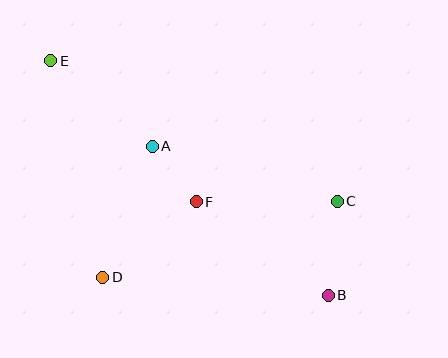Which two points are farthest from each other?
Points B and E are farthest from each other.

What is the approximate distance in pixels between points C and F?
The distance between C and F is approximately 141 pixels.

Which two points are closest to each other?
Points A and F are closest to each other.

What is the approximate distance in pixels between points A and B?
The distance between A and B is approximately 230 pixels.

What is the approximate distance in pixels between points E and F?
The distance between E and F is approximately 203 pixels.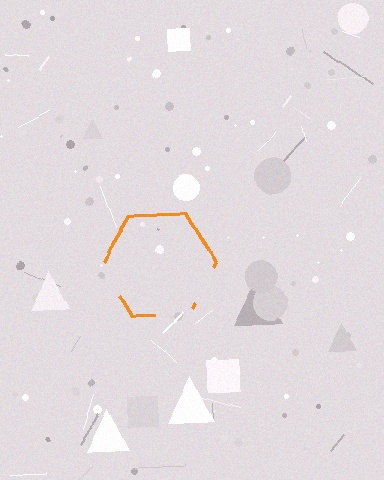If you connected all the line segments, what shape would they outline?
They would outline a hexagon.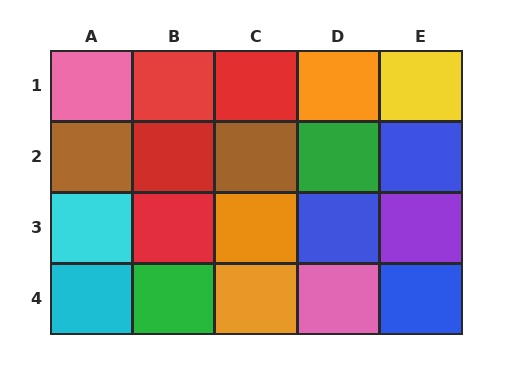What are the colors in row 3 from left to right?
Cyan, red, orange, blue, purple.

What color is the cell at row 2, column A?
Brown.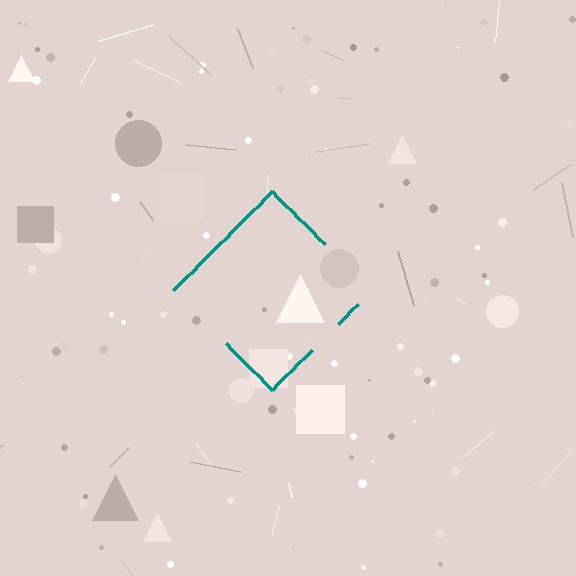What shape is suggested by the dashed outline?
The dashed outline suggests a diamond.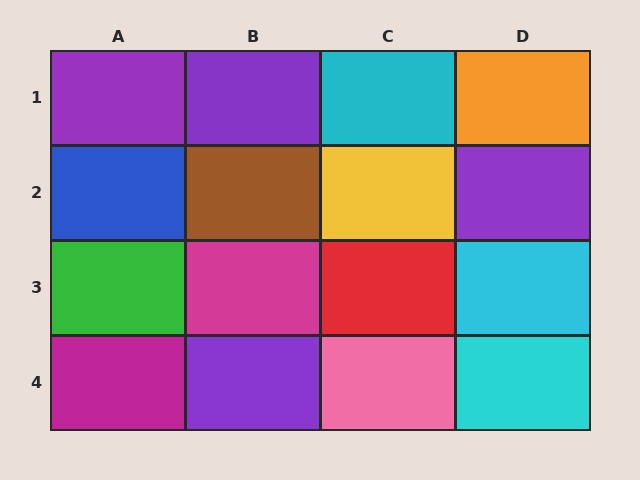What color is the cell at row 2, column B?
Brown.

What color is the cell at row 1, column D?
Orange.